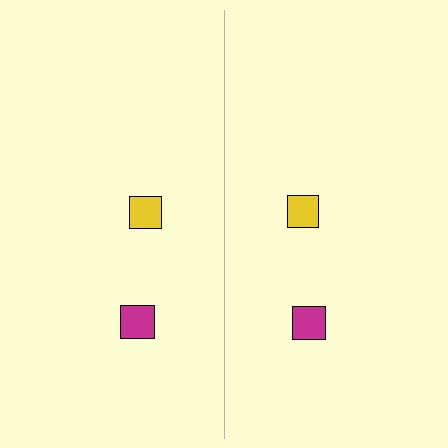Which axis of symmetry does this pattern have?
The pattern has a vertical axis of symmetry running through the center of the image.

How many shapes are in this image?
There are 4 shapes in this image.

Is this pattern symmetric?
Yes, this pattern has bilateral (reflection) symmetry.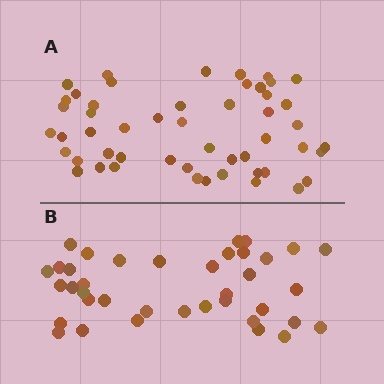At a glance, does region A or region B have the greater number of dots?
Region A (the top region) has more dots.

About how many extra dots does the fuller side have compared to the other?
Region A has approximately 15 more dots than region B.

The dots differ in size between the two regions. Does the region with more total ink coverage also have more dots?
No. Region B has more total ink coverage because its dots are larger, but region A actually contains more individual dots. Total area can be misleading — the number of items is what matters here.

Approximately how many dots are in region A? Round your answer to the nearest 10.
About 50 dots. (The exact count is 51, which rounds to 50.)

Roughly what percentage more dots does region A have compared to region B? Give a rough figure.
About 35% more.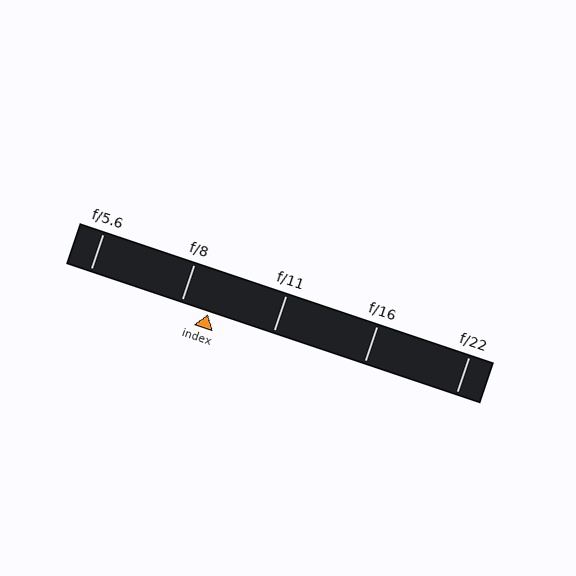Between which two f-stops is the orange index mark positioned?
The index mark is between f/8 and f/11.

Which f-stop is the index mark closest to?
The index mark is closest to f/8.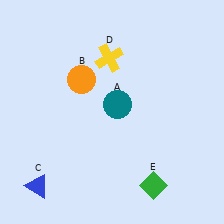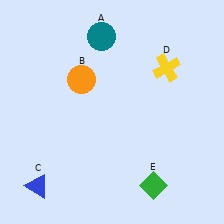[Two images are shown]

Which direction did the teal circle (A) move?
The teal circle (A) moved up.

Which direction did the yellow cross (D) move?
The yellow cross (D) moved right.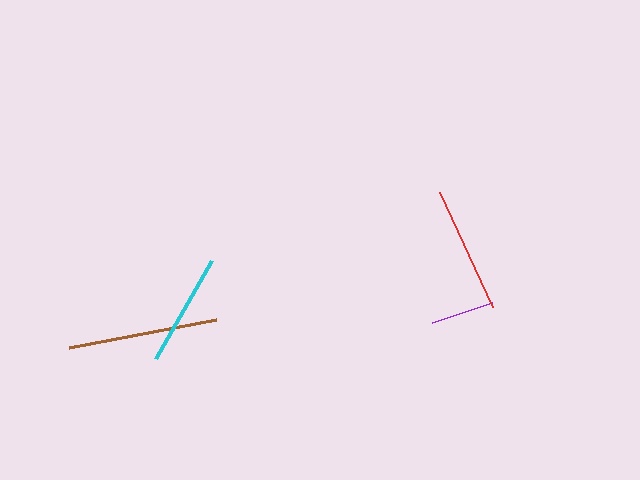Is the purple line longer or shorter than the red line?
The red line is longer than the purple line.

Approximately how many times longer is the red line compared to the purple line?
The red line is approximately 2.0 times the length of the purple line.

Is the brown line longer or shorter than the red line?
The brown line is longer than the red line.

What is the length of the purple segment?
The purple segment is approximately 63 pixels long.